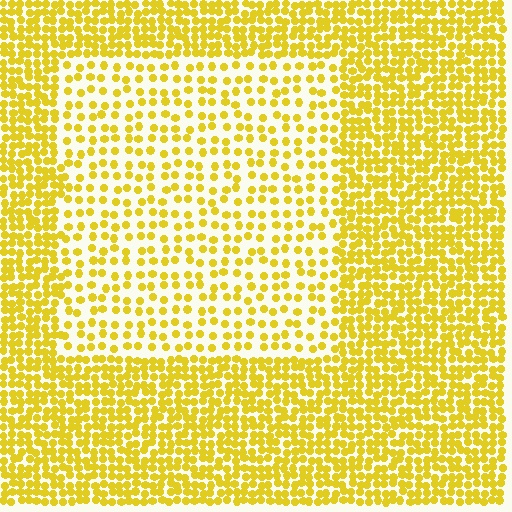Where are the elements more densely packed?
The elements are more densely packed outside the rectangle boundary.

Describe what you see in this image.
The image contains small yellow elements arranged at two different densities. A rectangle-shaped region is visible where the elements are less densely packed than the surrounding area.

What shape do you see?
I see a rectangle.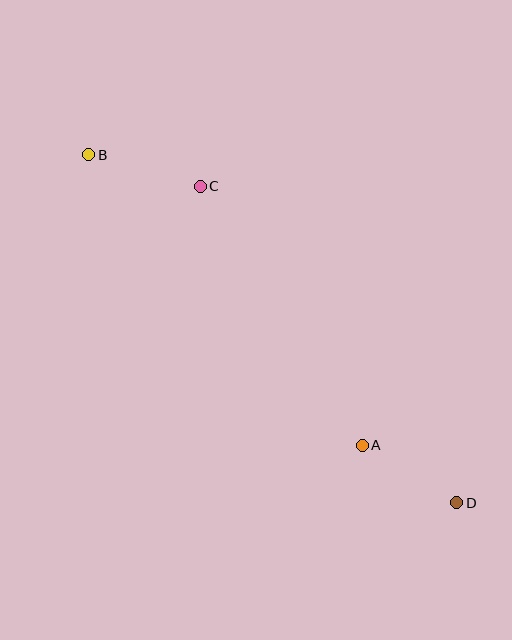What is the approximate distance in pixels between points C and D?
The distance between C and D is approximately 407 pixels.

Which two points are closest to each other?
Points A and D are closest to each other.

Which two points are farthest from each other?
Points B and D are farthest from each other.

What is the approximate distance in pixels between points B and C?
The distance between B and C is approximately 116 pixels.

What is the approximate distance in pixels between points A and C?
The distance between A and C is approximately 305 pixels.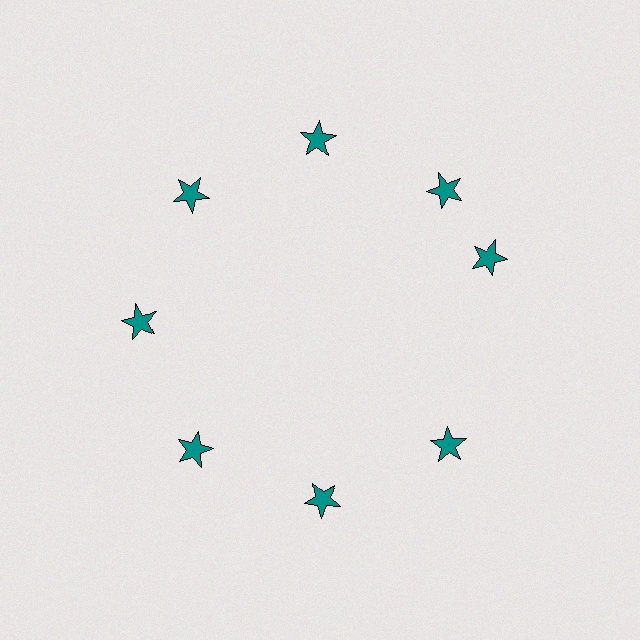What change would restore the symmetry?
The symmetry would be restored by rotating it back into even spacing with its neighbors so that all 8 stars sit at equal angles and equal distance from the center.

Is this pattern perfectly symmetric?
No. The 8 teal stars are arranged in a ring, but one element near the 3 o'clock position is rotated out of alignment along the ring, breaking the 8-fold rotational symmetry.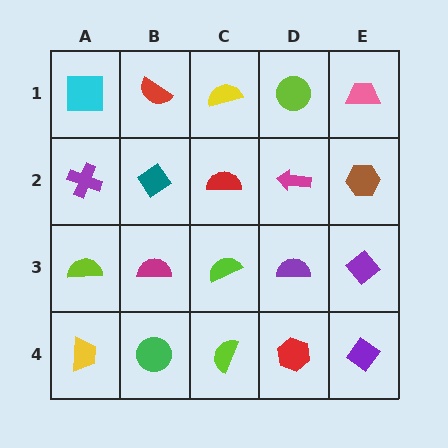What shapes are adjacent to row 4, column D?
A purple semicircle (row 3, column D), a lime semicircle (row 4, column C), a purple diamond (row 4, column E).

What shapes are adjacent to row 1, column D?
A magenta arrow (row 2, column D), a yellow semicircle (row 1, column C), a pink trapezoid (row 1, column E).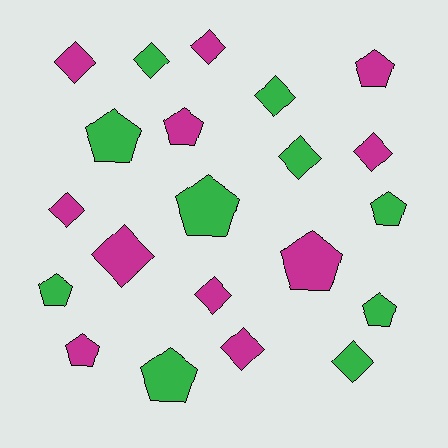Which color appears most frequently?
Magenta, with 11 objects.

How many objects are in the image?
There are 21 objects.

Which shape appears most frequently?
Diamond, with 11 objects.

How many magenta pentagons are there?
There are 4 magenta pentagons.